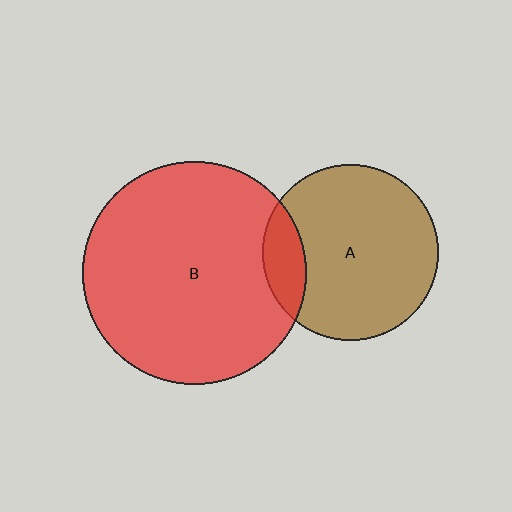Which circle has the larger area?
Circle B (red).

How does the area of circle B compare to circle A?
Approximately 1.6 times.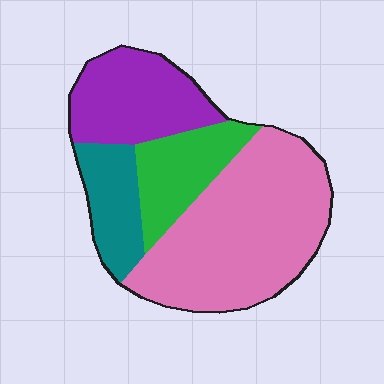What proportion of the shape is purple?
Purple covers 22% of the shape.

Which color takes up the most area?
Pink, at roughly 50%.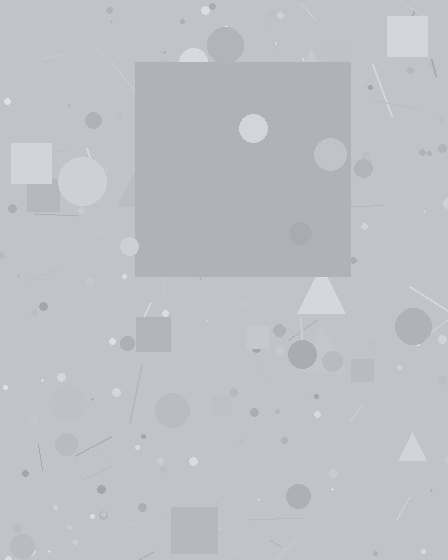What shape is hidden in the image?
A square is hidden in the image.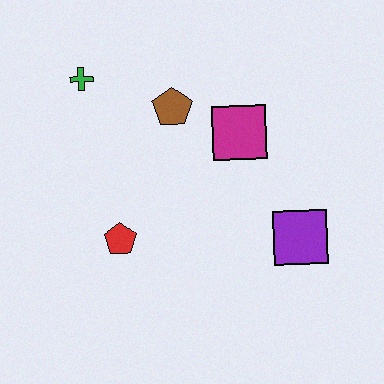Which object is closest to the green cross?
The brown pentagon is closest to the green cross.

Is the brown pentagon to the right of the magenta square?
No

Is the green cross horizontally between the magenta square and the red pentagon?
No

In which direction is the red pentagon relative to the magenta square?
The red pentagon is to the left of the magenta square.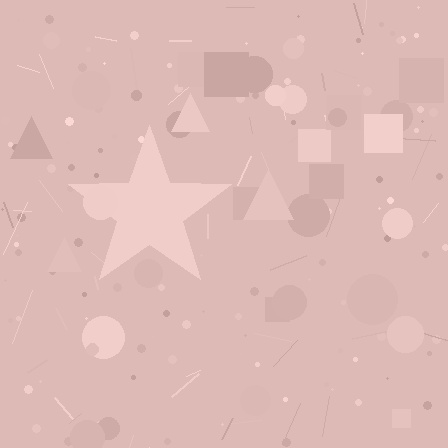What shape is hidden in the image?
A star is hidden in the image.